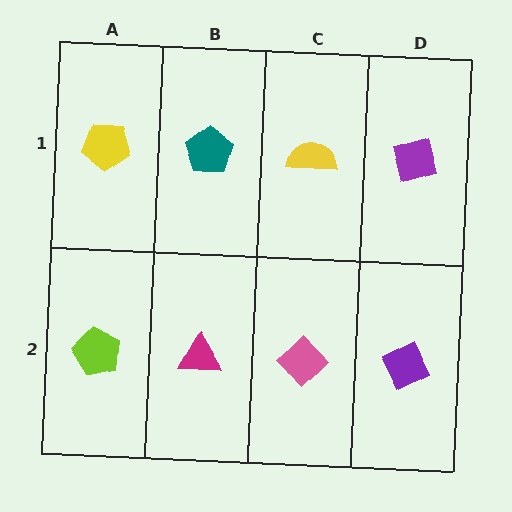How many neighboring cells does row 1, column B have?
3.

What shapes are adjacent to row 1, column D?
A purple diamond (row 2, column D), a yellow semicircle (row 1, column C).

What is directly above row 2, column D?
A purple diamond.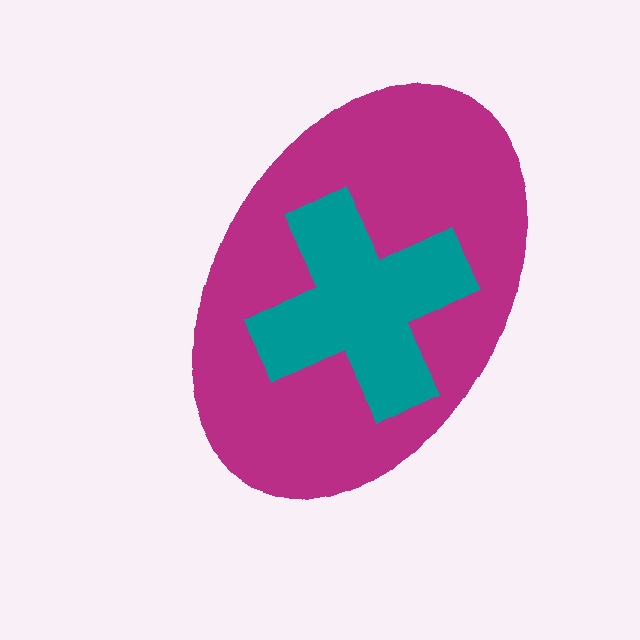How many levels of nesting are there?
2.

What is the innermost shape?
The teal cross.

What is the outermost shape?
The magenta ellipse.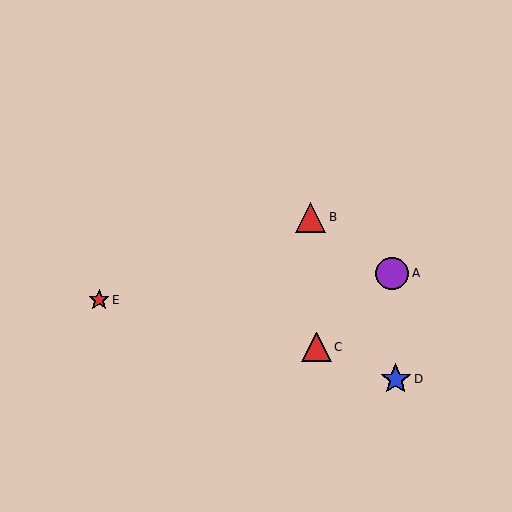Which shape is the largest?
The purple circle (labeled A) is the largest.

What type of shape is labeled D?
Shape D is a blue star.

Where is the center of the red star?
The center of the red star is at (99, 300).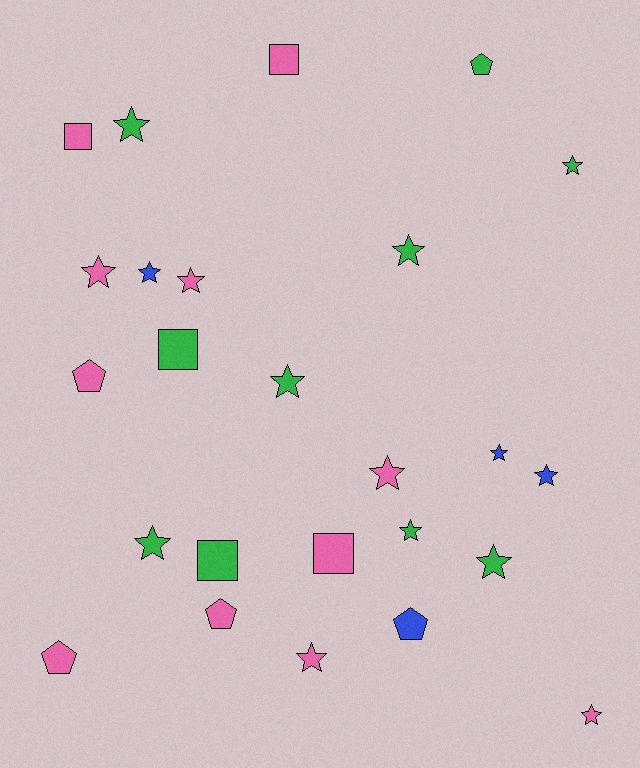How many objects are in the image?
There are 25 objects.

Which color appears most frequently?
Pink, with 11 objects.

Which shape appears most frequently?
Star, with 15 objects.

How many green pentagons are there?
There is 1 green pentagon.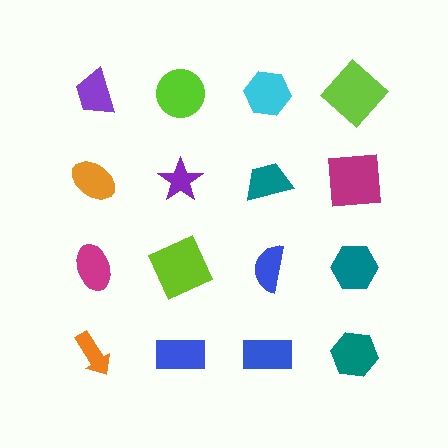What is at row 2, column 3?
A teal trapezoid.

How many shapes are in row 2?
4 shapes.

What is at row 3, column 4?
A teal hexagon.